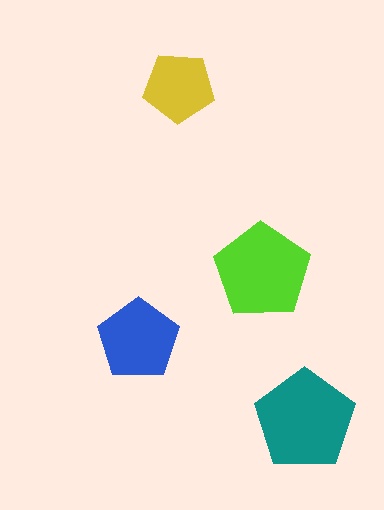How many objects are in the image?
There are 4 objects in the image.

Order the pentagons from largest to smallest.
the teal one, the lime one, the blue one, the yellow one.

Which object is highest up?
The yellow pentagon is topmost.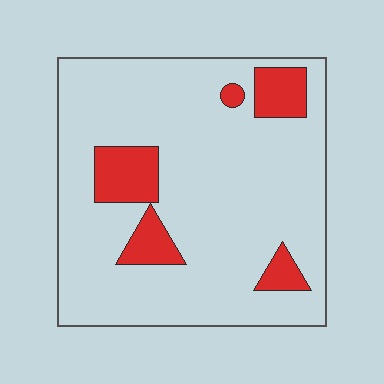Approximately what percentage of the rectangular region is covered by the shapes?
Approximately 15%.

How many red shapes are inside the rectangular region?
5.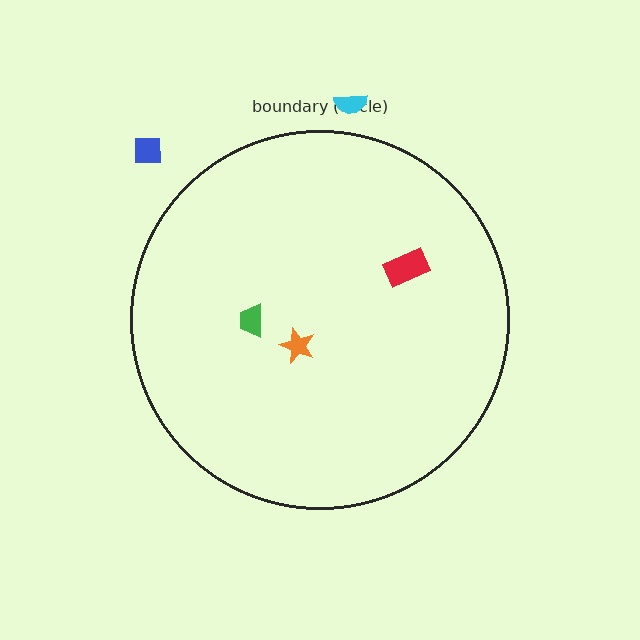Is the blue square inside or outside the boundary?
Outside.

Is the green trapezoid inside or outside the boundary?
Inside.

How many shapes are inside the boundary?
3 inside, 2 outside.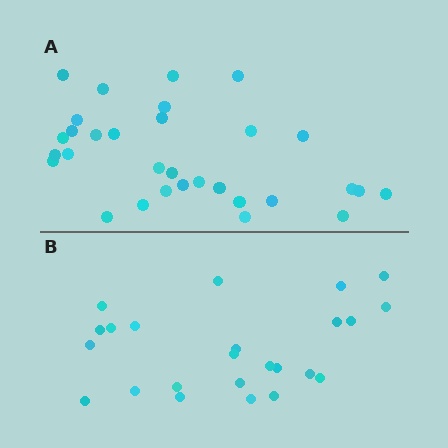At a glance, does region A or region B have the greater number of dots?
Region A (the top region) has more dots.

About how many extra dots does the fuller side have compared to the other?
Region A has roughly 8 or so more dots than region B.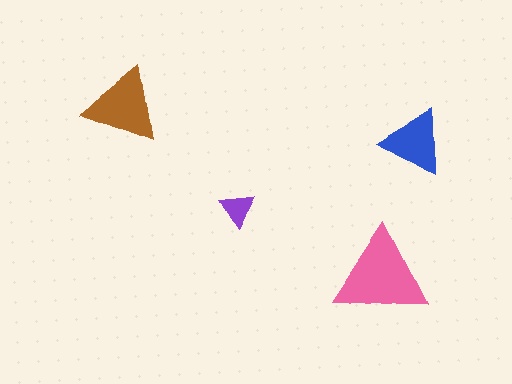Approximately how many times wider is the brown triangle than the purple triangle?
About 2 times wider.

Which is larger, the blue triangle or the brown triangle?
The brown one.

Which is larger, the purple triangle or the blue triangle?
The blue one.